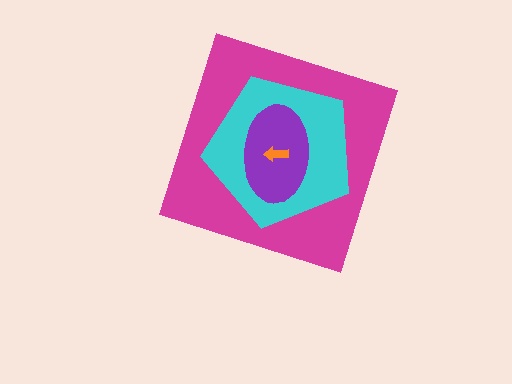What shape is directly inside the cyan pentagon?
The purple ellipse.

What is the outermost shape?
The magenta diamond.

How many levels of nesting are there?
4.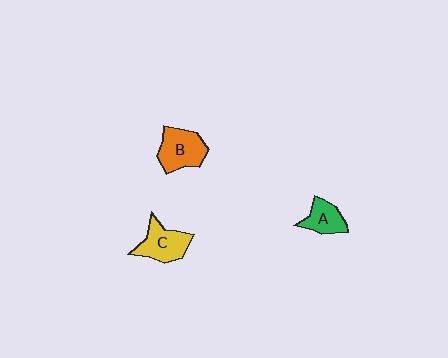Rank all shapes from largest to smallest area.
From largest to smallest: B (orange), C (yellow), A (green).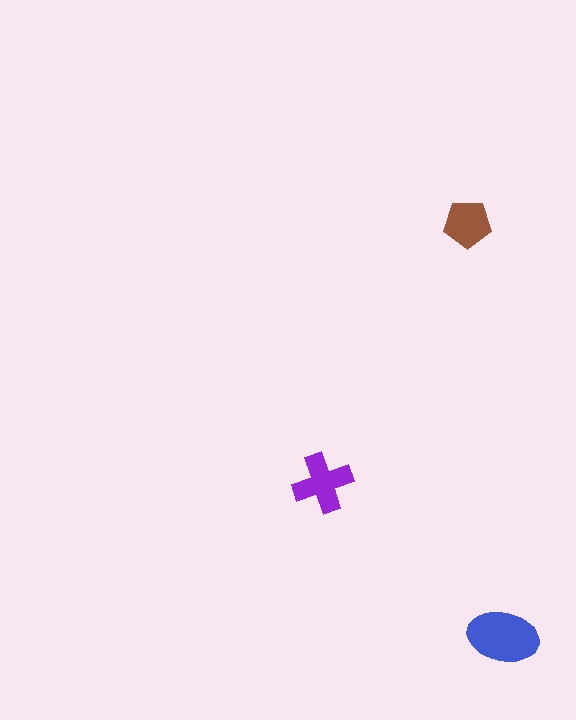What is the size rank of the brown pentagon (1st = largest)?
3rd.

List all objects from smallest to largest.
The brown pentagon, the purple cross, the blue ellipse.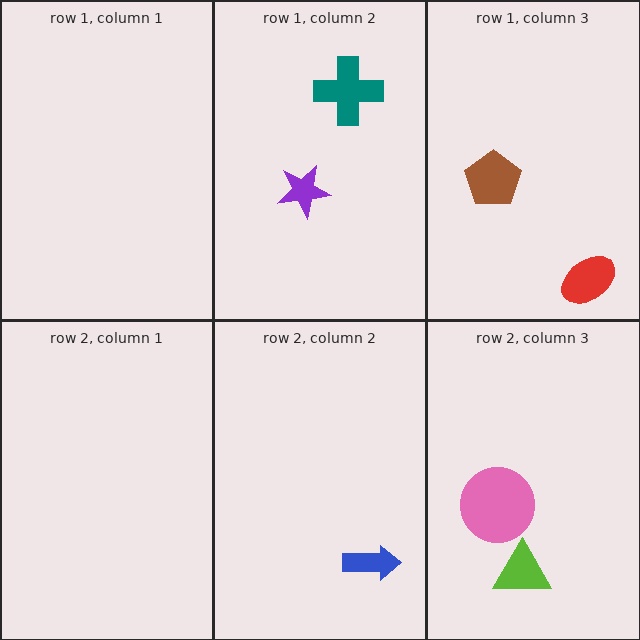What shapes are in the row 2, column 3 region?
The lime triangle, the pink circle.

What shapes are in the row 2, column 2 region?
The blue arrow.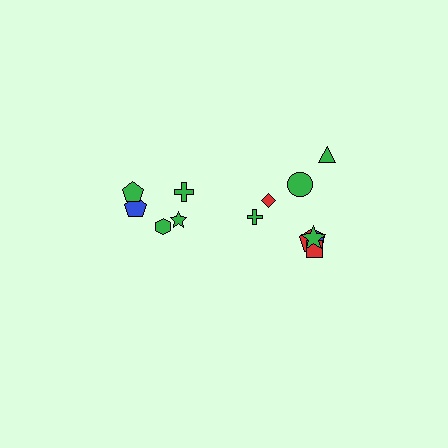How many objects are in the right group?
There are 8 objects.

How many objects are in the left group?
There are 5 objects.